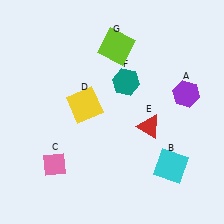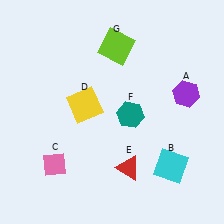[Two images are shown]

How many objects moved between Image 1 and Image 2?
2 objects moved between the two images.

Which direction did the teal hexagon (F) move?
The teal hexagon (F) moved down.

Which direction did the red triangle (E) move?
The red triangle (E) moved down.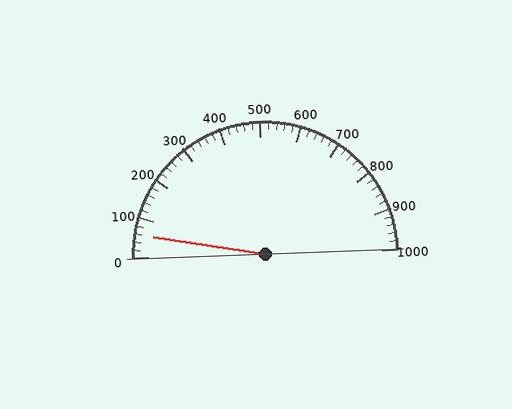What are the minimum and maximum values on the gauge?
The gauge ranges from 0 to 1000.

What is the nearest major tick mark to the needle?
The nearest major tick mark is 100.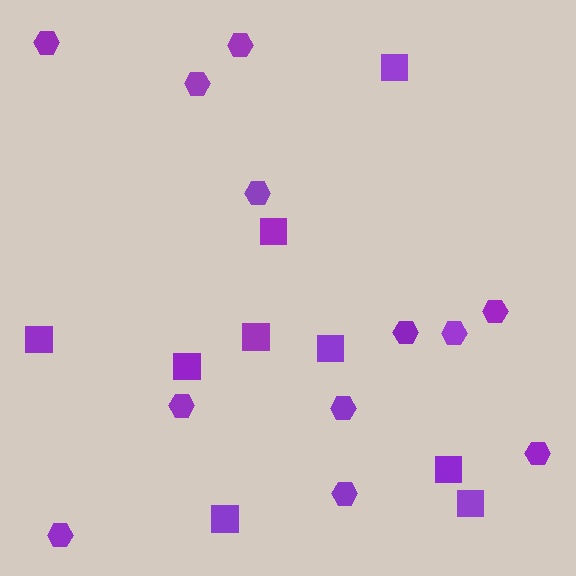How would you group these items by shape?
There are 2 groups: one group of squares (9) and one group of hexagons (12).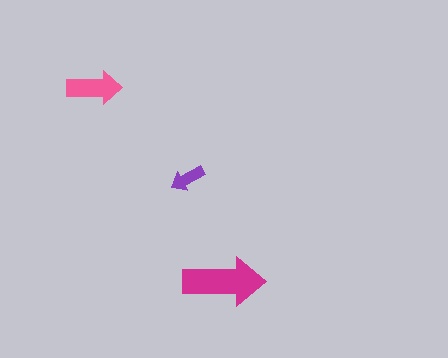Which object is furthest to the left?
The pink arrow is leftmost.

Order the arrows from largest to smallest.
the magenta one, the pink one, the purple one.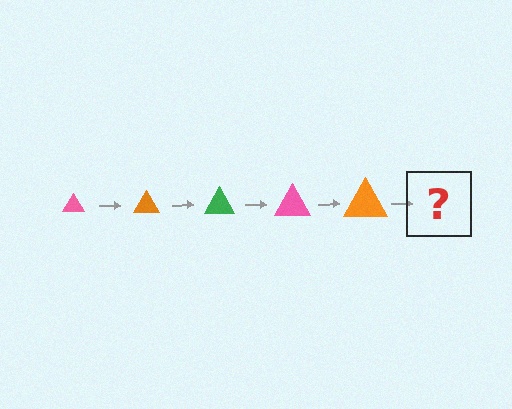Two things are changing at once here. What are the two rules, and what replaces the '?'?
The two rules are that the triangle grows larger each step and the color cycles through pink, orange, and green. The '?' should be a green triangle, larger than the previous one.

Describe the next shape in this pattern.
It should be a green triangle, larger than the previous one.